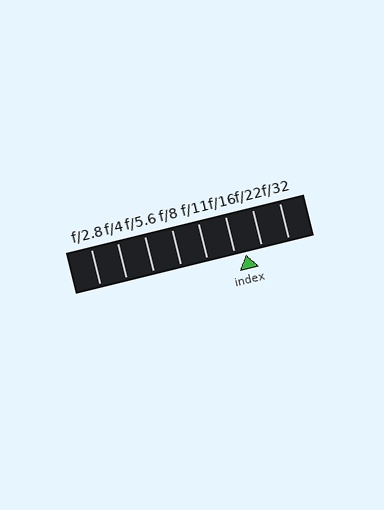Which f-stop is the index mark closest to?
The index mark is closest to f/16.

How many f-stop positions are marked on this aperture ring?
There are 8 f-stop positions marked.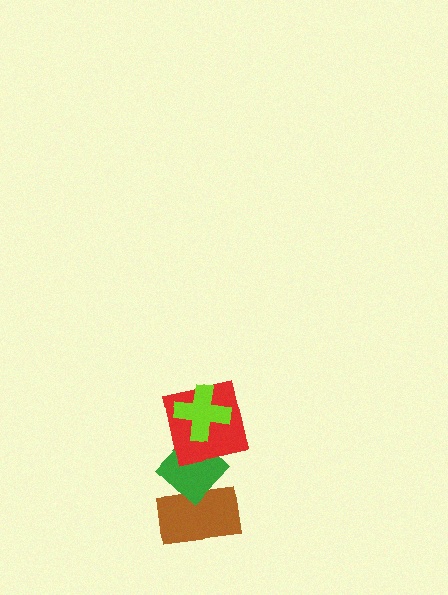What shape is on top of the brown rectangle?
The green diamond is on top of the brown rectangle.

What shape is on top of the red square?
The lime cross is on top of the red square.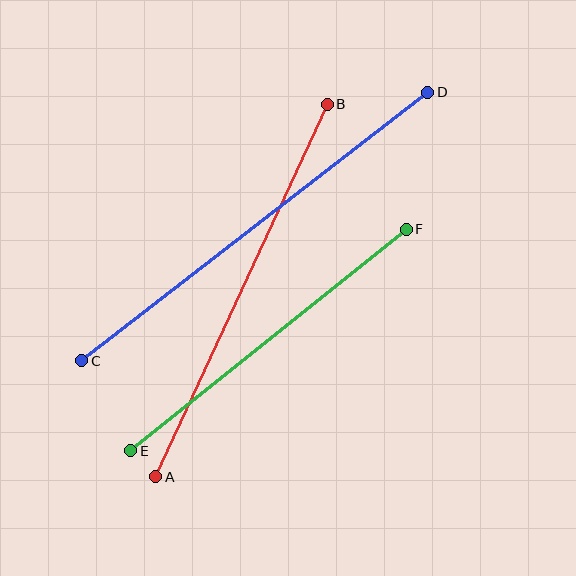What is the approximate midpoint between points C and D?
The midpoint is at approximately (255, 226) pixels.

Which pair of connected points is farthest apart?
Points C and D are farthest apart.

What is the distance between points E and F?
The distance is approximately 353 pixels.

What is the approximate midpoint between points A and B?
The midpoint is at approximately (242, 291) pixels.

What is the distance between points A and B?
The distance is approximately 410 pixels.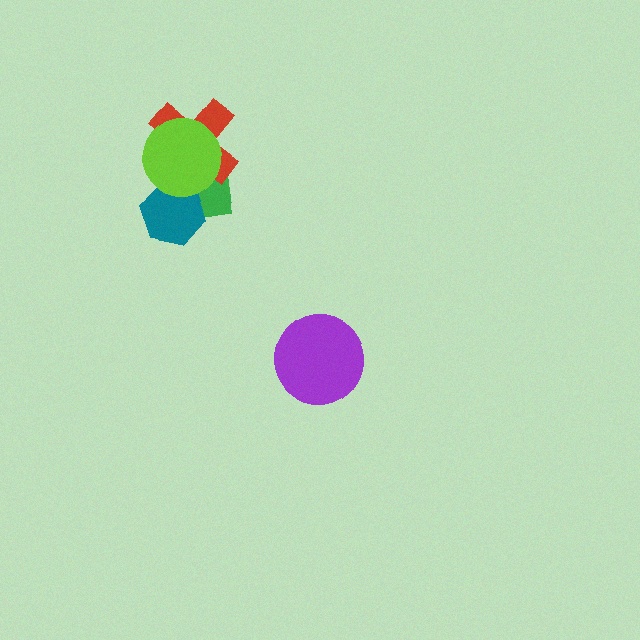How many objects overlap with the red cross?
2 objects overlap with the red cross.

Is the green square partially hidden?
Yes, it is partially covered by another shape.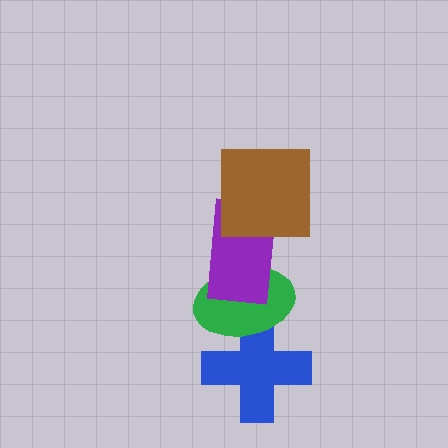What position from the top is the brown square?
The brown square is 1st from the top.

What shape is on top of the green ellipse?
The purple rectangle is on top of the green ellipse.